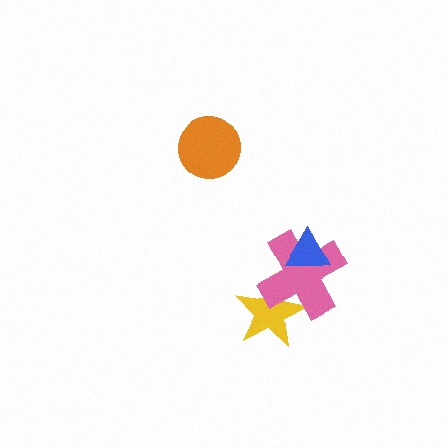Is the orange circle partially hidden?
No, no other shape covers it.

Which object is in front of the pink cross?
The blue triangle is in front of the pink cross.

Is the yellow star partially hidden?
Yes, it is partially covered by another shape.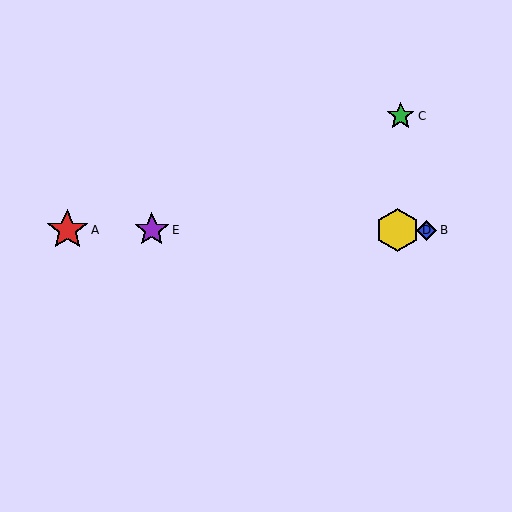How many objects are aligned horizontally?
4 objects (A, B, D, E) are aligned horizontally.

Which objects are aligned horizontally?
Objects A, B, D, E are aligned horizontally.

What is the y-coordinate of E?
Object E is at y≈230.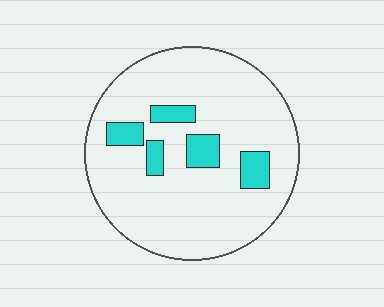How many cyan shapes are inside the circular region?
5.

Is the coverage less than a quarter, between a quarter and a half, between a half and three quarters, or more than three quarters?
Less than a quarter.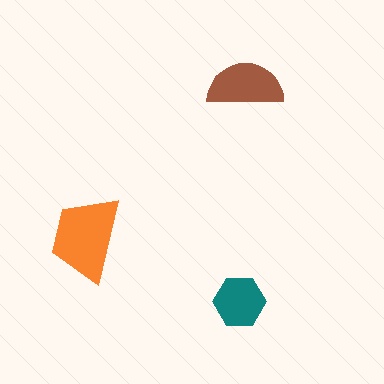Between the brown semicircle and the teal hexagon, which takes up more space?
The brown semicircle.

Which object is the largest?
The orange trapezoid.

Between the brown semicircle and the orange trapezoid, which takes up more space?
The orange trapezoid.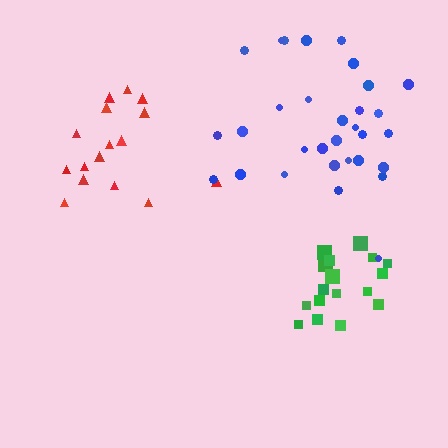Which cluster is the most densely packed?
Green.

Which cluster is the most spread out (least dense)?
Blue.